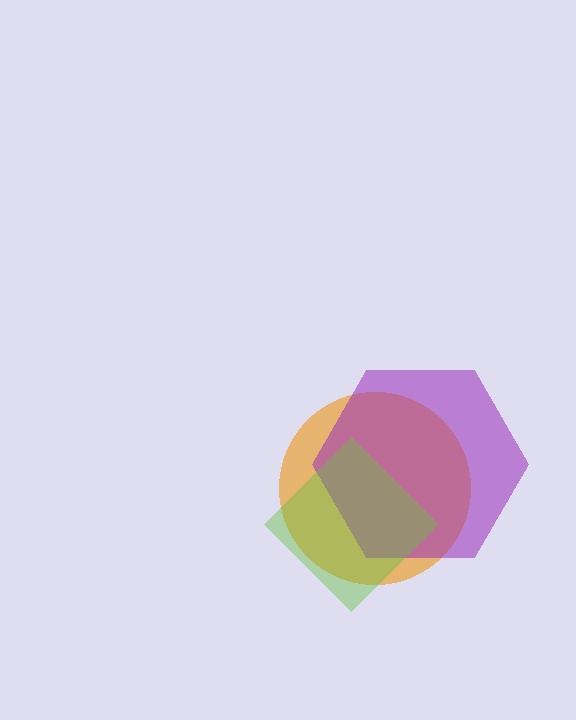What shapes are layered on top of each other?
The layered shapes are: an orange circle, a purple hexagon, a lime diamond.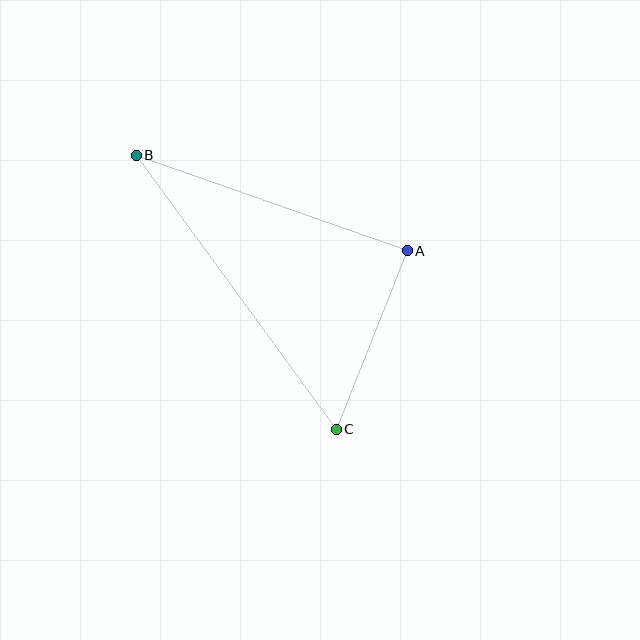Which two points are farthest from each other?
Points B and C are farthest from each other.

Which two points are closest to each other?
Points A and C are closest to each other.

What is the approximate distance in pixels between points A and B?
The distance between A and B is approximately 287 pixels.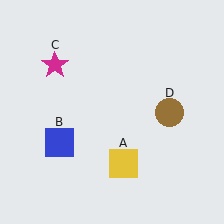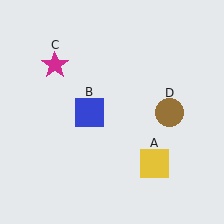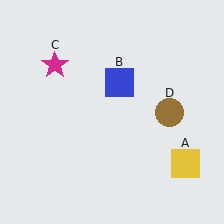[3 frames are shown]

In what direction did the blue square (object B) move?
The blue square (object B) moved up and to the right.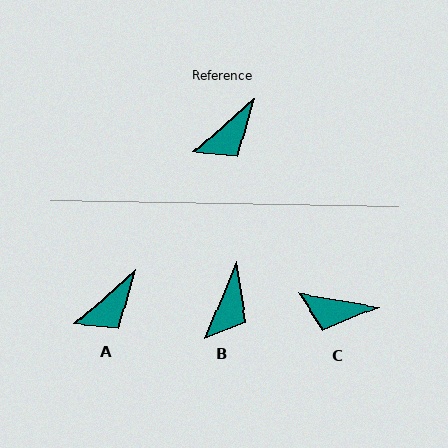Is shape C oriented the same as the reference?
No, it is off by about 51 degrees.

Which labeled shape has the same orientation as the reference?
A.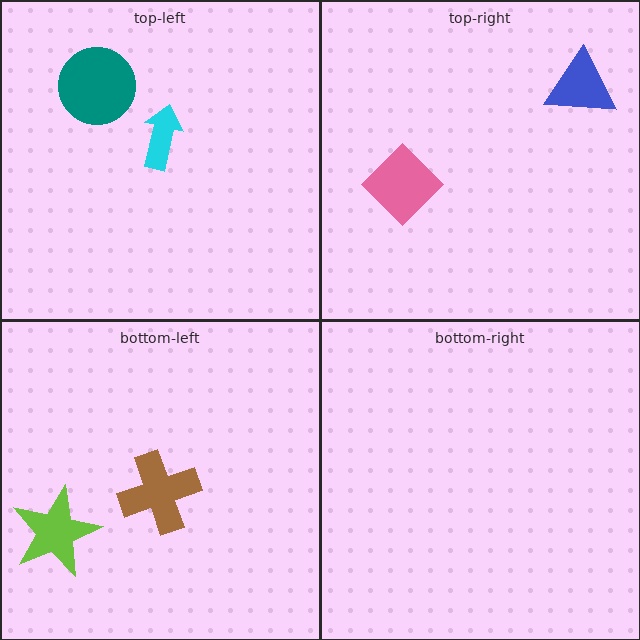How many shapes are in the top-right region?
2.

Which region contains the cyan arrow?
The top-left region.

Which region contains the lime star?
The bottom-left region.